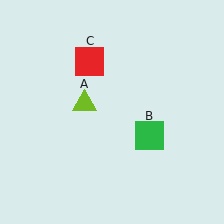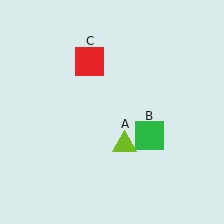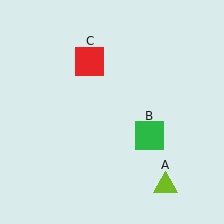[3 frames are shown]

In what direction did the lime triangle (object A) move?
The lime triangle (object A) moved down and to the right.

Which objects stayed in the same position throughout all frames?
Green square (object B) and red square (object C) remained stationary.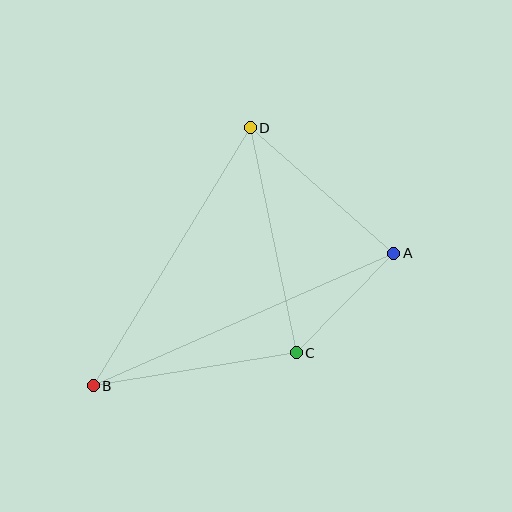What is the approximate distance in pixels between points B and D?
The distance between B and D is approximately 302 pixels.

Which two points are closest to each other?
Points A and C are closest to each other.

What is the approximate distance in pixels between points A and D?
The distance between A and D is approximately 191 pixels.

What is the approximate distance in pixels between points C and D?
The distance between C and D is approximately 230 pixels.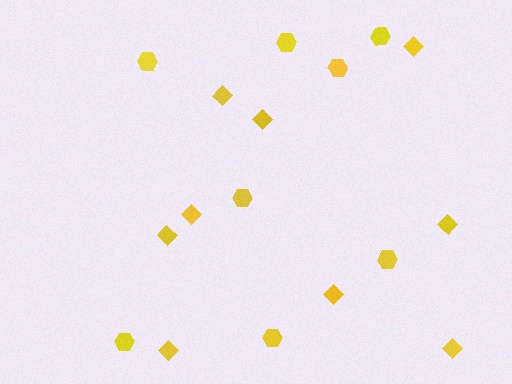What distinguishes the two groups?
There are 2 groups: one group of diamonds (9) and one group of hexagons (8).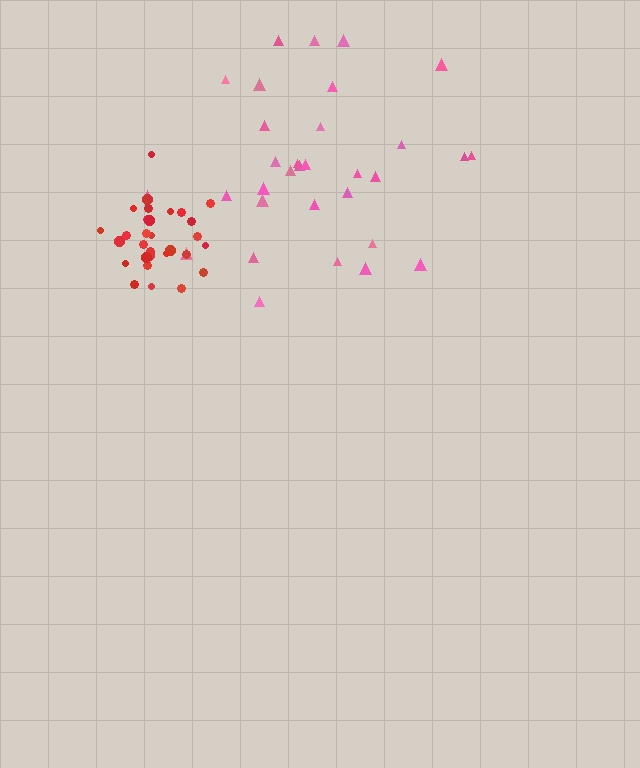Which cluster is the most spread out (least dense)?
Pink.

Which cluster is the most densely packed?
Red.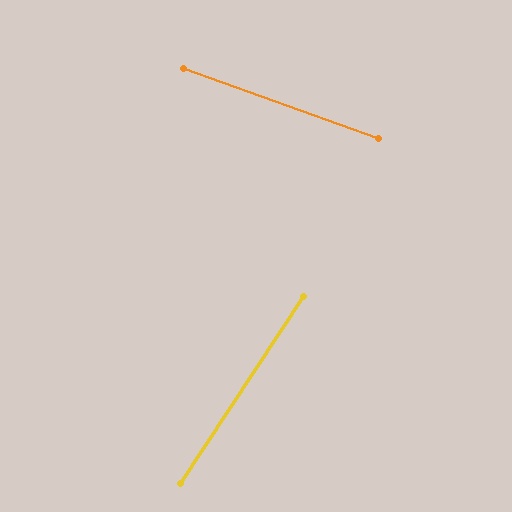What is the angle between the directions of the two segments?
Approximately 77 degrees.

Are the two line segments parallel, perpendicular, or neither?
Neither parallel nor perpendicular — they differ by about 77°.